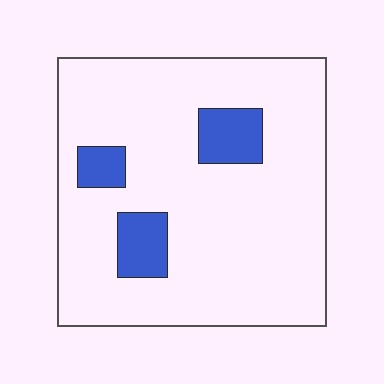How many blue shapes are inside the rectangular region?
3.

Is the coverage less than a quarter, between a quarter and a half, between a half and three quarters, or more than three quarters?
Less than a quarter.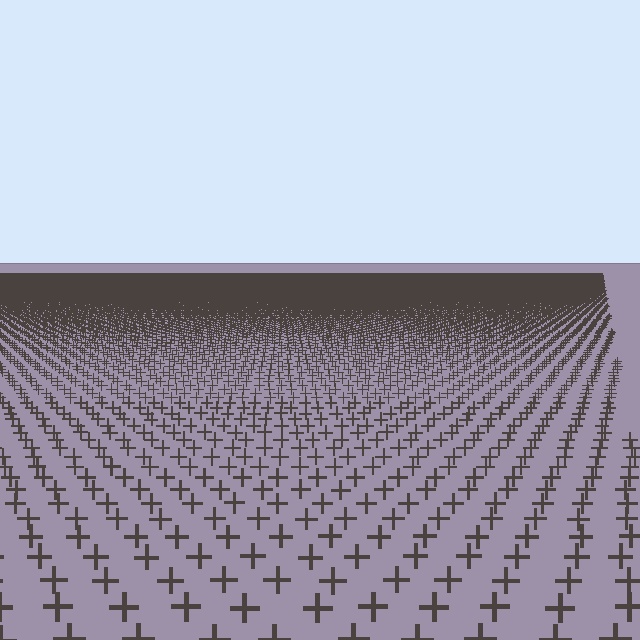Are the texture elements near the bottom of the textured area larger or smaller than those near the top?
Larger. Near the bottom, elements are closer to the viewer and appear at a bigger on-screen size.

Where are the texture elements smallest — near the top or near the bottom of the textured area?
Near the top.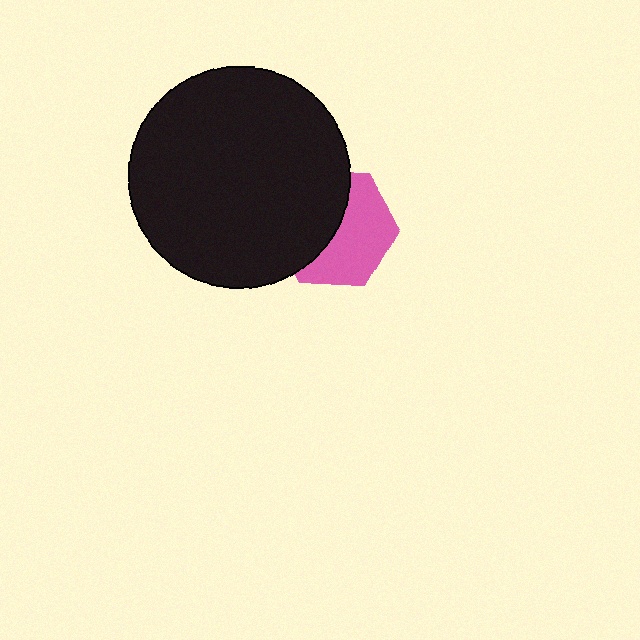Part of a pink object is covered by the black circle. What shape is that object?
It is a hexagon.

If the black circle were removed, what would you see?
You would see the complete pink hexagon.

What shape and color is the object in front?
The object in front is a black circle.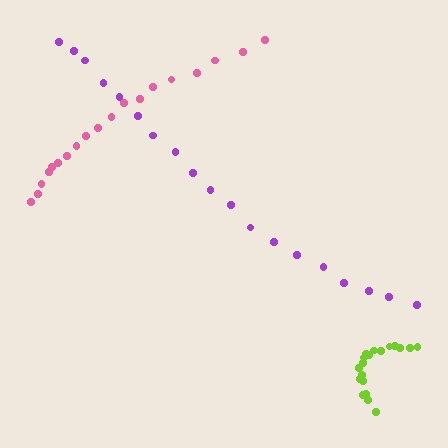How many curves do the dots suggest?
There are 3 distinct paths.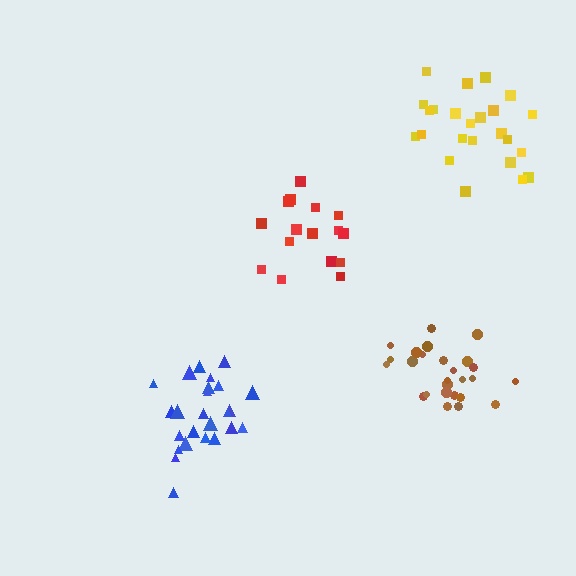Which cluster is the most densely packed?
Brown.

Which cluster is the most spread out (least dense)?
Red.